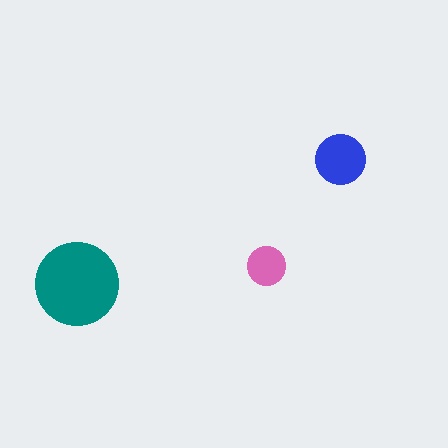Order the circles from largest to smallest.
the teal one, the blue one, the pink one.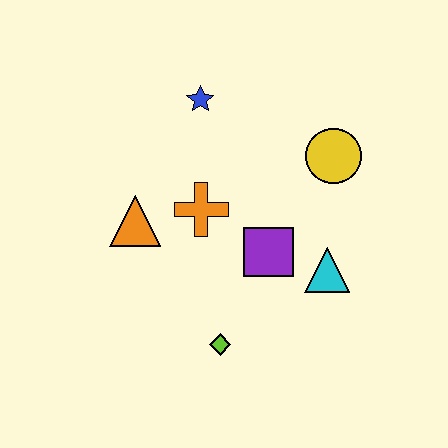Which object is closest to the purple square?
The cyan triangle is closest to the purple square.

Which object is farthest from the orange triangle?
The yellow circle is farthest from the orange triangle.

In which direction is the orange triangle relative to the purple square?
The orange triangle is to the left of the purple square.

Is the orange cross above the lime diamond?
Yes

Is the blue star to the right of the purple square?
No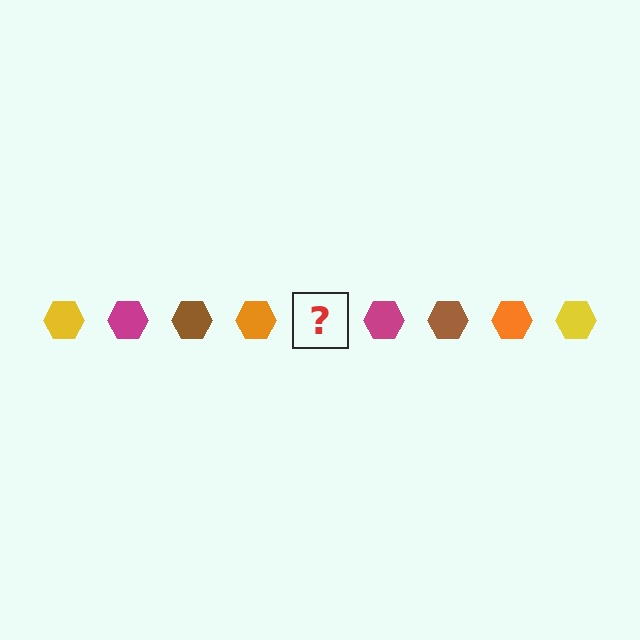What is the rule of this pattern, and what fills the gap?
The rule is that the pattern cycles through yellow, magenta, brown, orange hexagons. The gap should be filled with a yellow hexagon.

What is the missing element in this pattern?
The missing element is a yellow hexagon.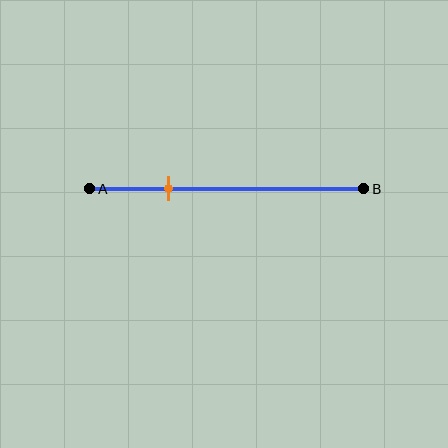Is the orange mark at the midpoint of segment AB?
No, the mark is at about 30% from A, not at the 50% midpoint.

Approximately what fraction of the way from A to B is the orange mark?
The orange mark is approximately 30% of the way from A to B.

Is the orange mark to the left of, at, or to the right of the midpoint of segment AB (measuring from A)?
The orange mark is to the left of the midpoint of segment AB.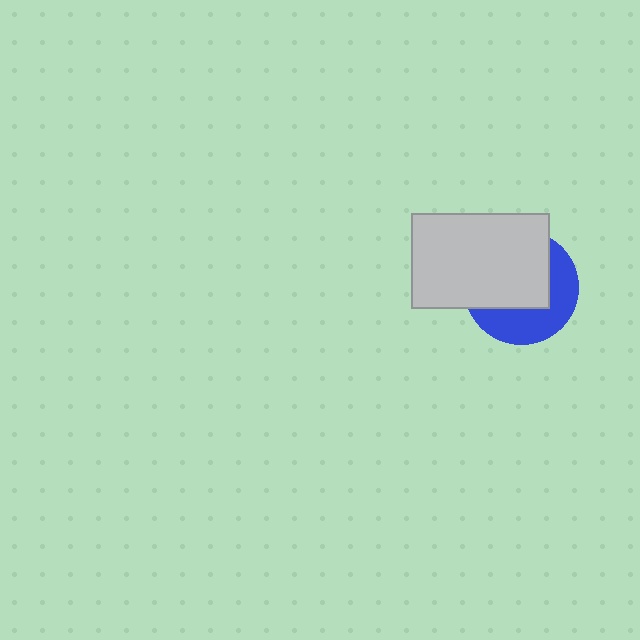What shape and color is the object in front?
The object in front is a light gray rectangle.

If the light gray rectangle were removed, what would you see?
You would see the complete blue circle.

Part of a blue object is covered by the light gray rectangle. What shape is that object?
It is a circle.